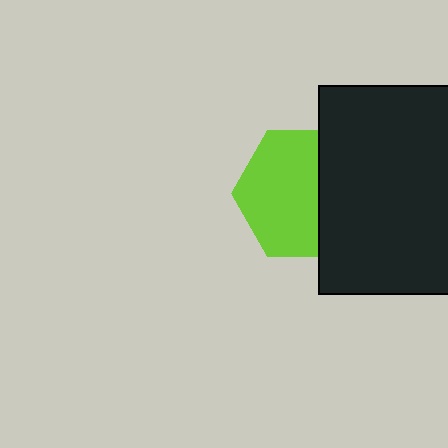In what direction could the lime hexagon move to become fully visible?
The lime hexagon could move left. That would shift it out from behind the black rectangle entirely.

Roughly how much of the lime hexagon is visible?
About half of it is visible (roughly 62%).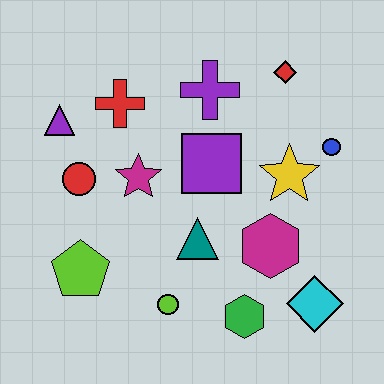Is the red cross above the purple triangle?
Yes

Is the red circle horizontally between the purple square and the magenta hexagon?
No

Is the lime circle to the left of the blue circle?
Yes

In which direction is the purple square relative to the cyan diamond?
The purple square is above the cyan diamond.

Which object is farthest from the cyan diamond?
The purple triangle is farthest from the cyan diamond.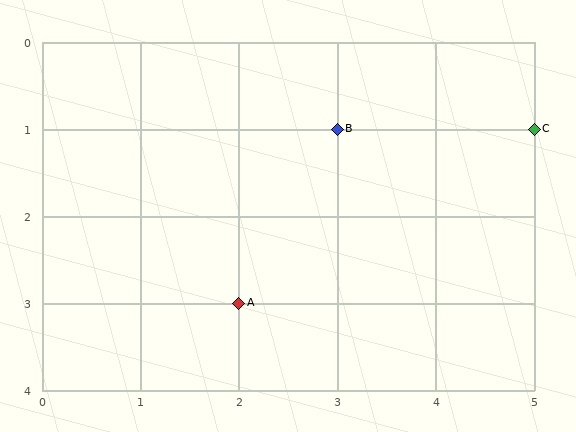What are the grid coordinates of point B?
Point B is at grid coordinates (3, 1).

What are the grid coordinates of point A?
Point A is at grid coordinates (2, 3).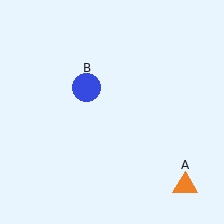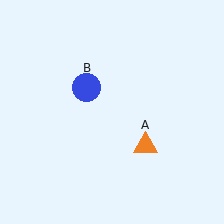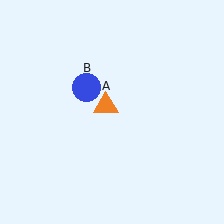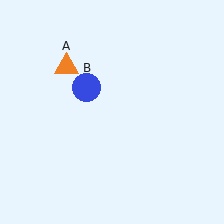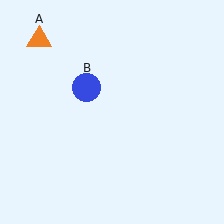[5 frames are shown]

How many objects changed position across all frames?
1 object changed position: orange triangle (object A).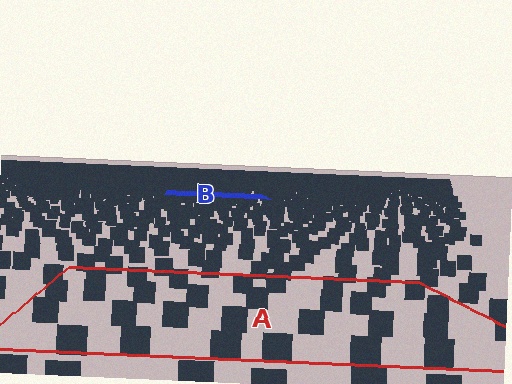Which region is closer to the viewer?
Region A is closer. The texture elements there are larger and more spread out.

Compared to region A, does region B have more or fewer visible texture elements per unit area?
Region B has more texture elements per unit area — they are packed more densely because it is farther away.